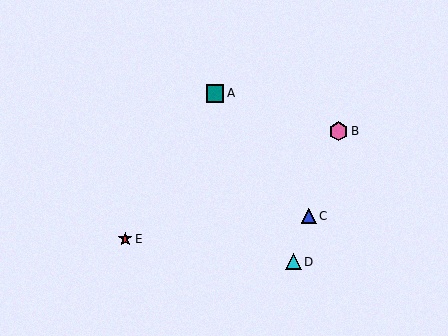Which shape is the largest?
The pink hexagon (labeled B) is the largest.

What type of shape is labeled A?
Shape A is a teal square.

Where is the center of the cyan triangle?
The center of the cyan triangle is at (293, 262).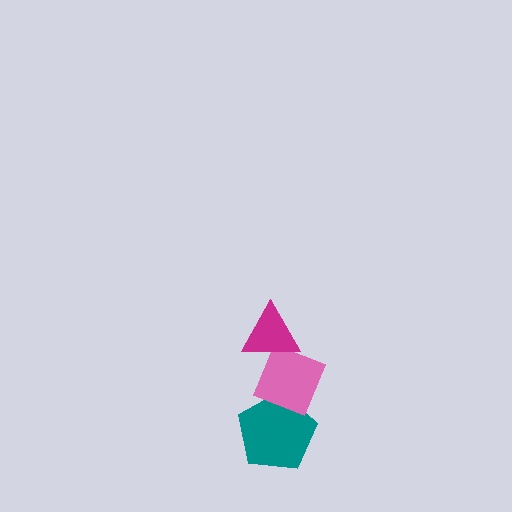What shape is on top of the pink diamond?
The magenta triangle is on top of the pink diamond.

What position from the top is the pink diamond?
The pink diamond is 2nd from the top.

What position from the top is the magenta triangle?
The magenta triangle is 1st from the top.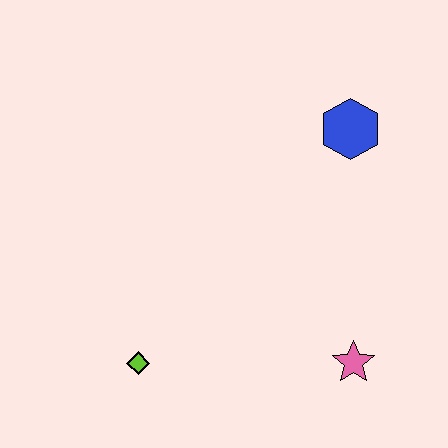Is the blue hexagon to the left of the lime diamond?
No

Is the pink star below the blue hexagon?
Yes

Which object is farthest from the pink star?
The blue hexagon is farthest from the pink star.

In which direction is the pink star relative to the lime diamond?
The pink star is to the right of the lime diamond.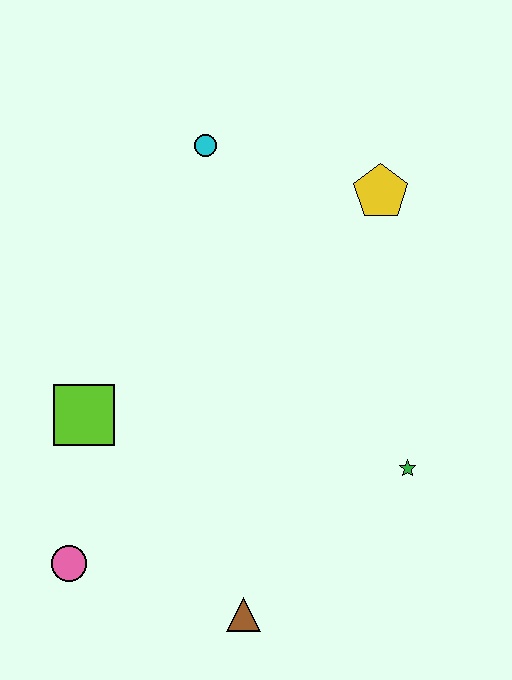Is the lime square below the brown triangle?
No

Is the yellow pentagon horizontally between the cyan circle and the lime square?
No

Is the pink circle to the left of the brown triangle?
Yes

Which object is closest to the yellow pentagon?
The cyan circle is closest to the yellow pentagon.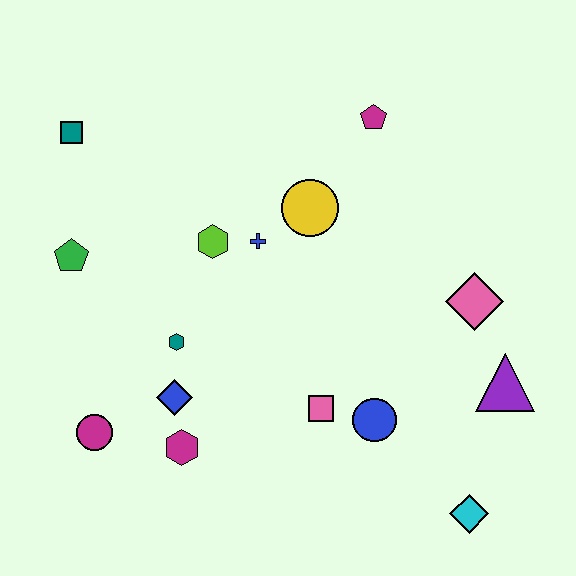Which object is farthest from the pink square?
The teal square is farthest from the pink square.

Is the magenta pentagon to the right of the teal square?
Yes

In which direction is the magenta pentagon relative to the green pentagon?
The magenta pentagon is to the right of the green pentagon.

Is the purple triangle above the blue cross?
No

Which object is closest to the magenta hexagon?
The blue diamond is closest to the magenta hexagon.